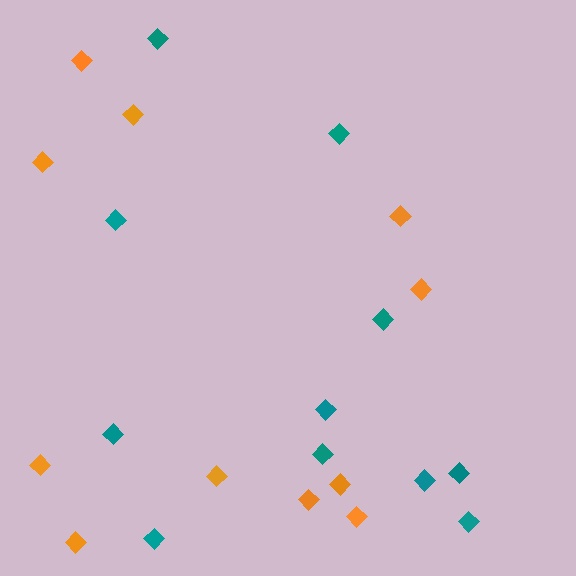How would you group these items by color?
There are 2 groups: one group of teal diamonds (11) and one group of orange diamonds (11).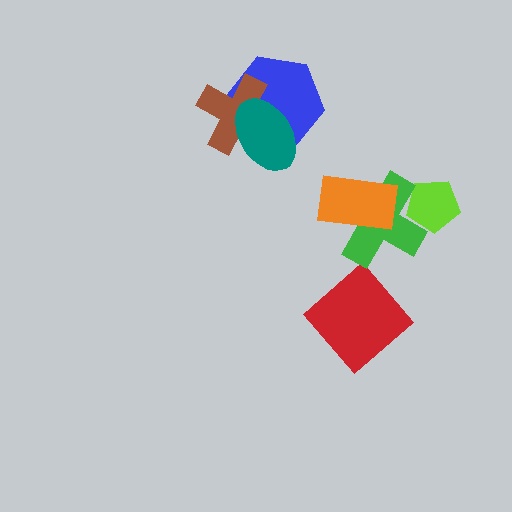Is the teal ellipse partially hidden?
No, no other shape covers it.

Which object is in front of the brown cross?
The teal ellipse is in front of the brown cross.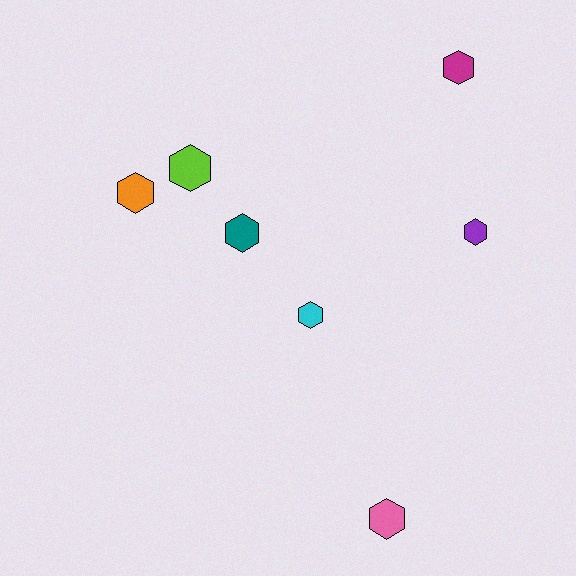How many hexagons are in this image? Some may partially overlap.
There are 7 hexagons.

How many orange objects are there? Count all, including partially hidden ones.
There is 1 orange object.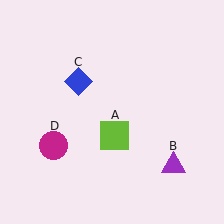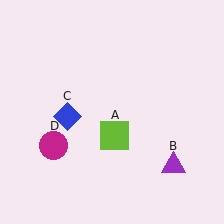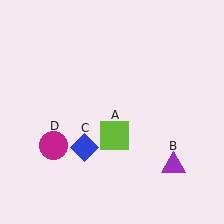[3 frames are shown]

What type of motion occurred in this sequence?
The blue diamond (object C) rotated counterclockwise around the center of the scene.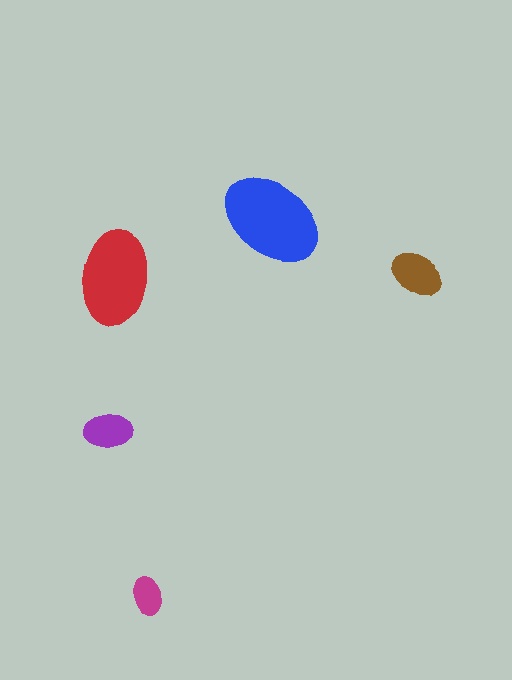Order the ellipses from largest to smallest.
the blue one, the red one, the brown one, the purple one, the magenta one.